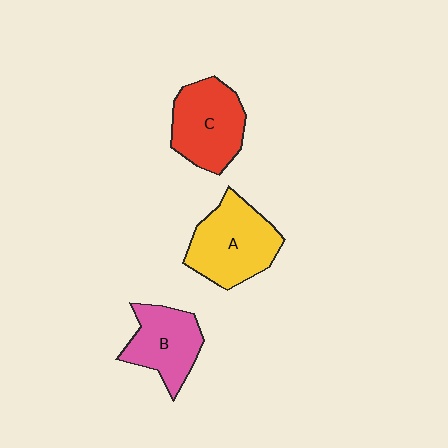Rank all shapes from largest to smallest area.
From largest to smallest: A (yellow), C (red), B (pink).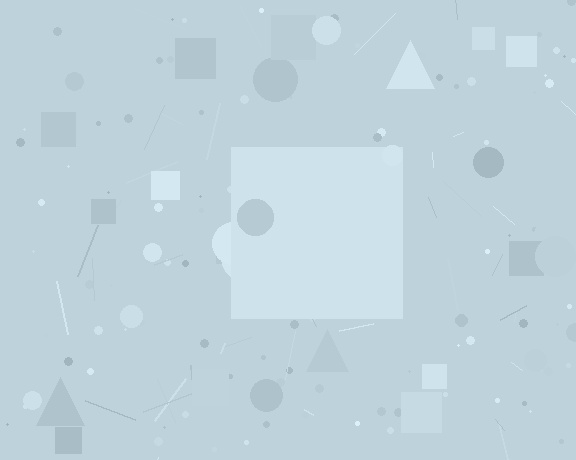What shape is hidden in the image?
A square is hidden in the image.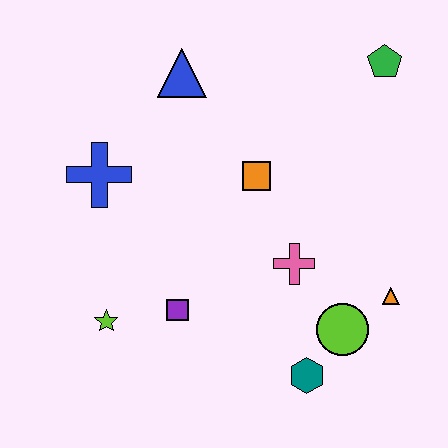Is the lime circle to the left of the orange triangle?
Yes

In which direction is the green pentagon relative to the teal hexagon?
The green pentagon is above the teal hexagon.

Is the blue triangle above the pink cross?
Yes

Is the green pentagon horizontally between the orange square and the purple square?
No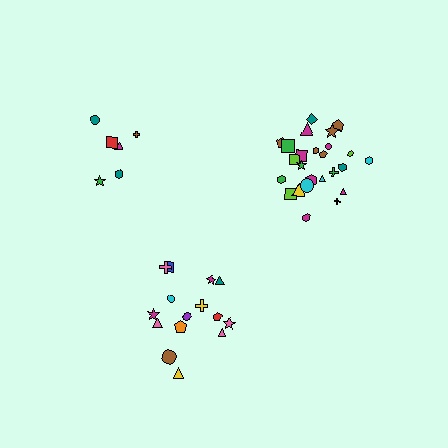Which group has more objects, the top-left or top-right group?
The top-right group.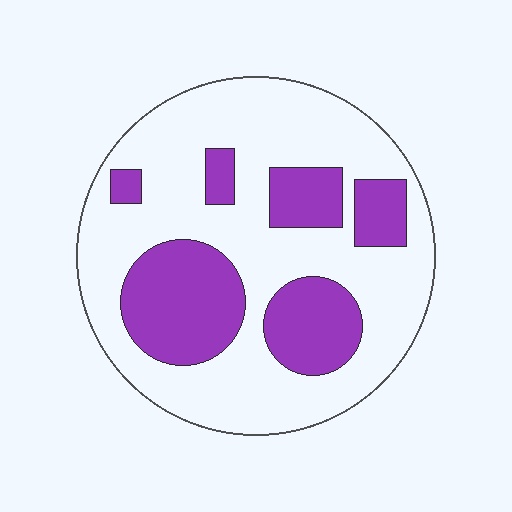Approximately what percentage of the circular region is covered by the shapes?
Approximately 30%.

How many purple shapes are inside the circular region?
6.